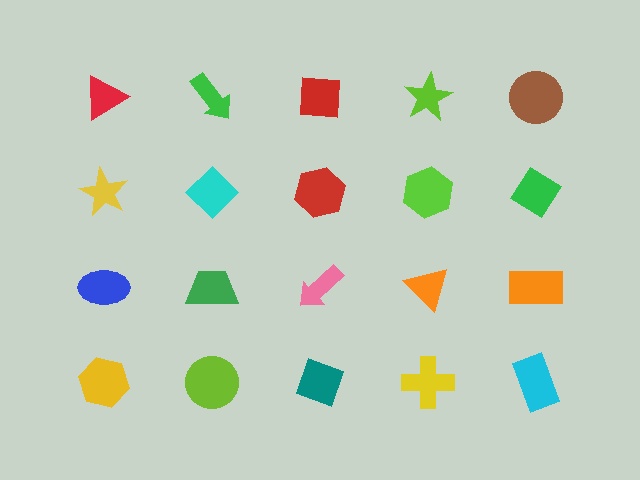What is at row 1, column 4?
A lime star.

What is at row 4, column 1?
A yellow hexagon.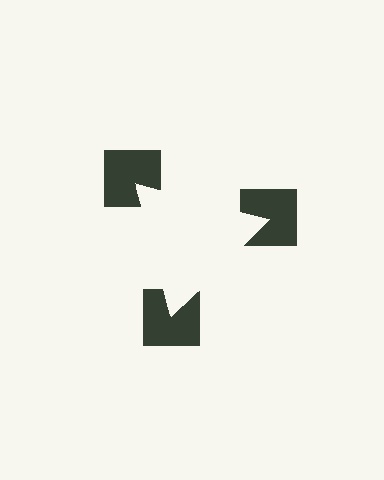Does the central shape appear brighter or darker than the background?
It typically appears slightly brighter than the background, even though no actual brightness change is drawn.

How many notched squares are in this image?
There are 3 — one at each vertex of the illusory triangle.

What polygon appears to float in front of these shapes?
An illusory triangle — its edges are inferred from the aligned wedge cuts in the notched squares, not physically drawn.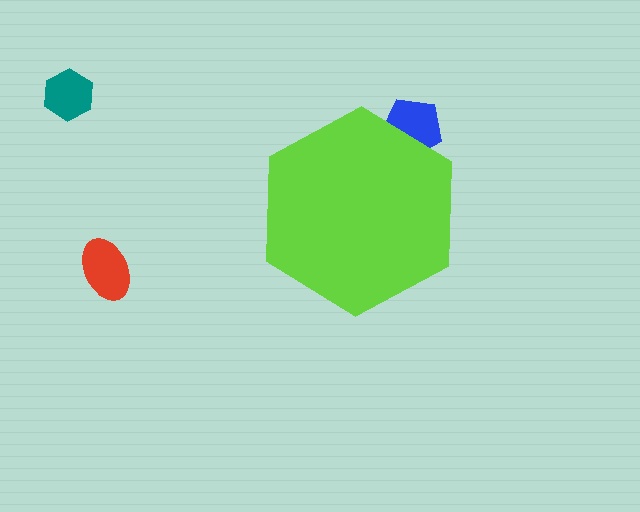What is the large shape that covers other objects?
A lime hexagon.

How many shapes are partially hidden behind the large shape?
1 shape is partially hidden.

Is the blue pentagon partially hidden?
Yes, the blue pentagon is partially hidden behind the lime hexagon.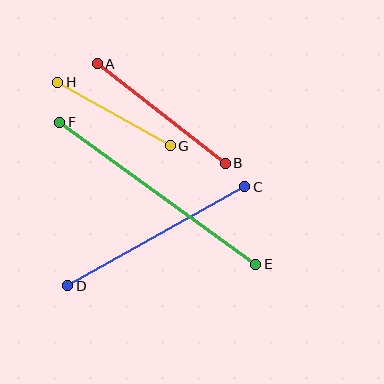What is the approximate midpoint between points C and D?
The midpoint is at approximately (156, 236) pixels.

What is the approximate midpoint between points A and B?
The midpoint is at approximately (161, 114) pixels.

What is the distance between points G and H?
The distance is approximately 129 pixels.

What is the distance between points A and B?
The distance is approximately 162 pixels.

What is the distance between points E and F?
The distance is approximately 242 pixels.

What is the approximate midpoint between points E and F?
The midpoint is at approximately (158, 193) pixels.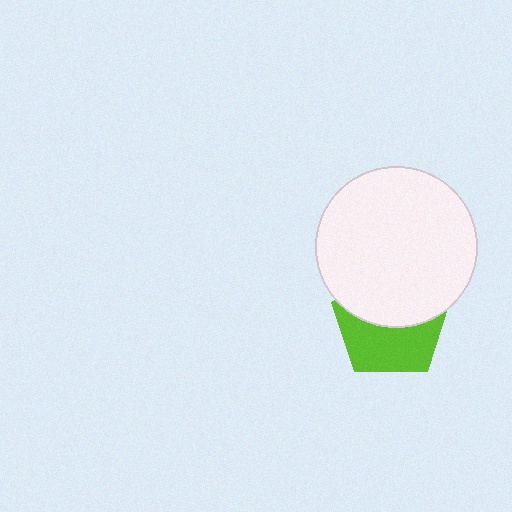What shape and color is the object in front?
The object in front is a white circle.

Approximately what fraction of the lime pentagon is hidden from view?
Roughly 50% of the lime pentagon is hidden behind the white circle.